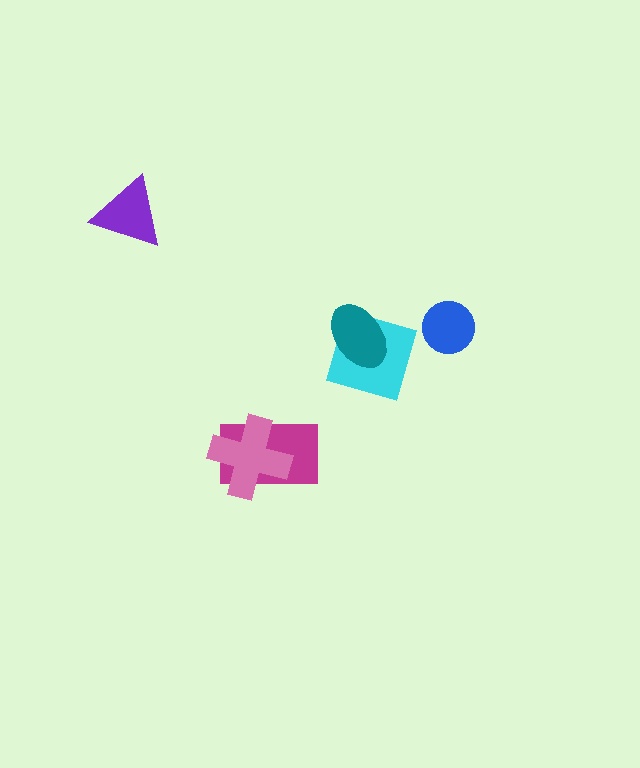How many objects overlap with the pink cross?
1 object overlaps with the pink cross.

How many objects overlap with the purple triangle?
0 objects overlap with the purple triangle.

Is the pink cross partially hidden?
No, no other shape covers it.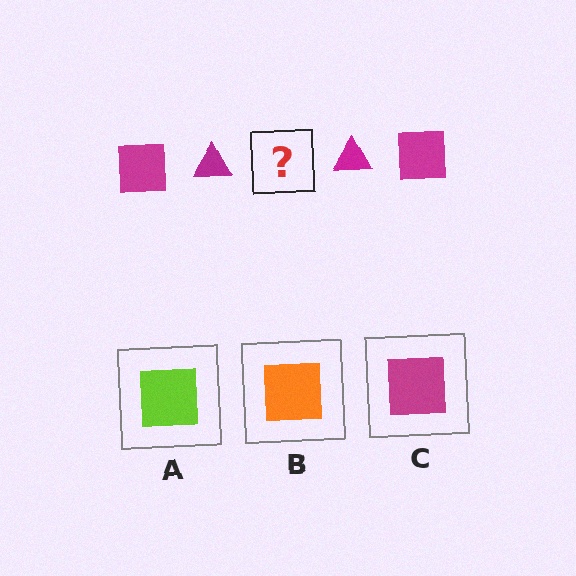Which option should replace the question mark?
Option C.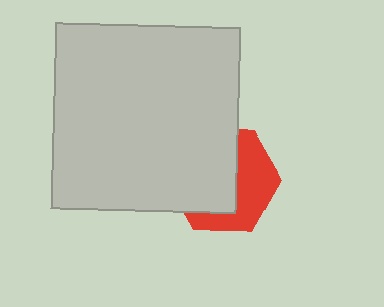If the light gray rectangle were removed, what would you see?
You would see the complete red hexagon.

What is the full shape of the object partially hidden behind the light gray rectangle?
The partially hidden object is a red hexagon.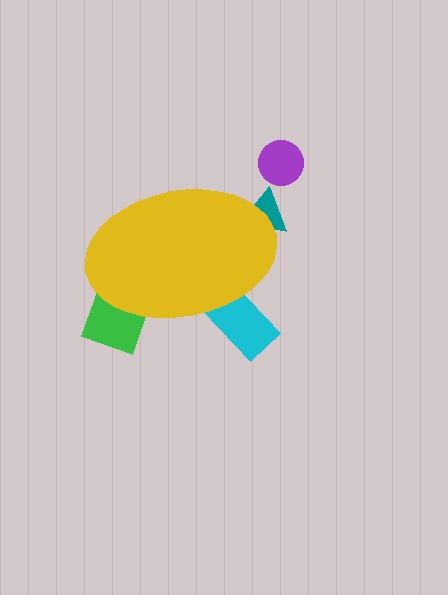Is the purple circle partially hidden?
No, the purple circle is fully visible.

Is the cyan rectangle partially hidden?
Yes, the cyan rectangle is partially hidden behind the yellow ellipse.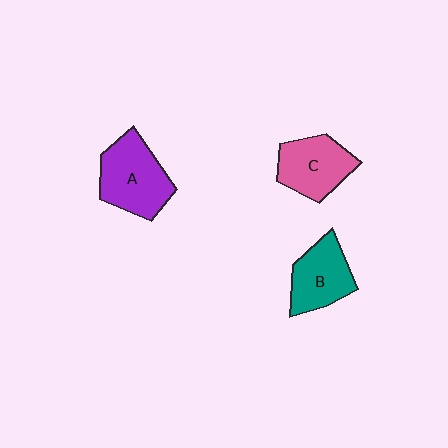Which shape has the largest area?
Shape A (purple).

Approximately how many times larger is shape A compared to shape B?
Approximately 1.3 times.